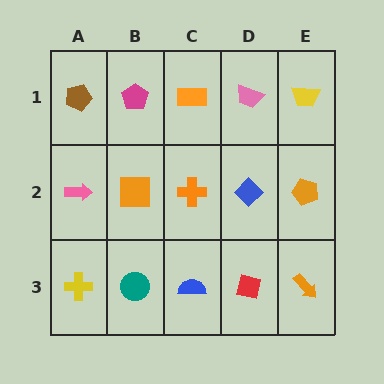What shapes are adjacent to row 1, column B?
An orange square (row 2, column B), a brown pentagon (row 1, column A), an orange rectangle (row 1, column C).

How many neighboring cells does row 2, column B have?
4.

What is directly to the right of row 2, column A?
An orange square.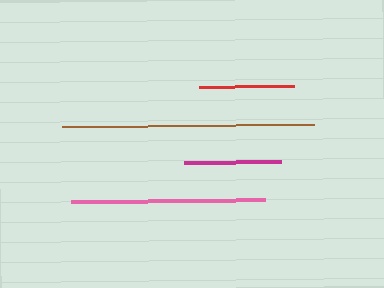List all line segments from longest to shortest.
From longest to shortest: brown, pink, magenta, red.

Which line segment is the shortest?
The red line is the shortest at approximately 95 pixels.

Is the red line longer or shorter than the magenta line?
The magenta line is longer than the red line.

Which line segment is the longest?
The brown line is the longest at approximately 252 pixels.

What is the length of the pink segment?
The pink segment is approximately 195 pixels long.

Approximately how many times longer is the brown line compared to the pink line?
The brown line is approximately 1.3 times the length of the pink line.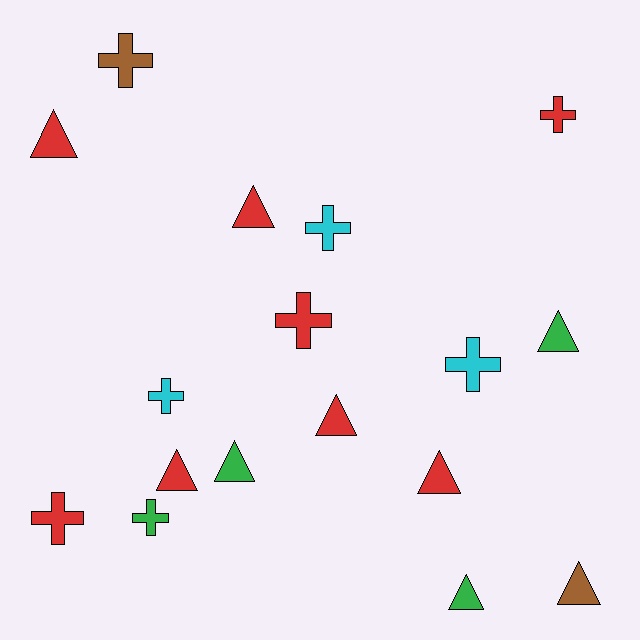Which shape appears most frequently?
Triangle, with 9 objects.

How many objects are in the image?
There are 17 objects.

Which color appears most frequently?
Red, with 8 objects.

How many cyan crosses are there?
There are 3 cyan crosses.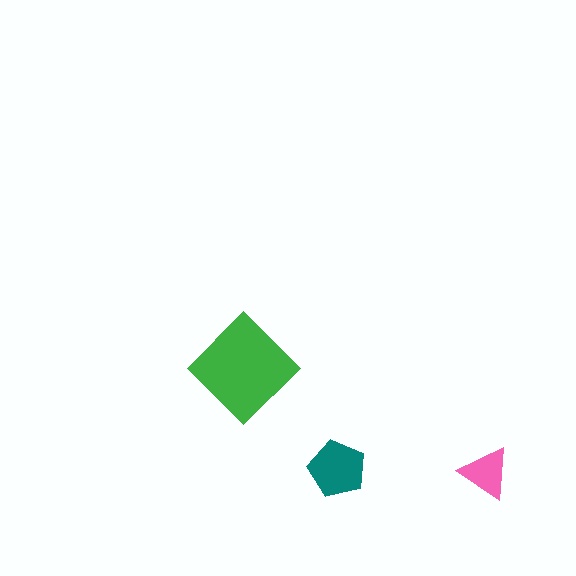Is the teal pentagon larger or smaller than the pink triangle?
Larger.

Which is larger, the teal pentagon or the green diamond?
The green diamond.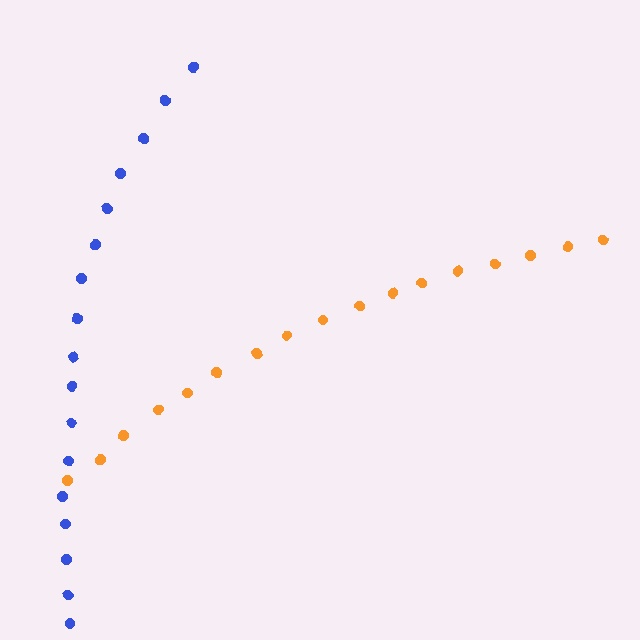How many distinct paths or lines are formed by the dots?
There are 2 distinct paths.